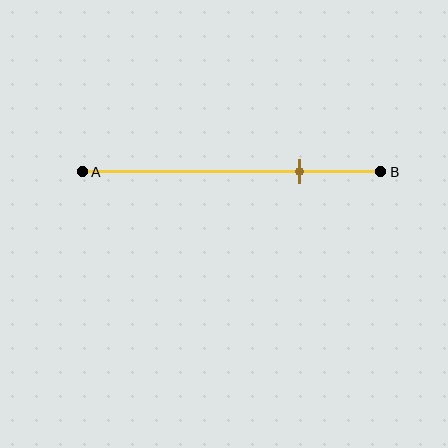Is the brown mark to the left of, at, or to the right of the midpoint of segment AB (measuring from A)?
The brown mark is to the right of the midpoint of segment AB.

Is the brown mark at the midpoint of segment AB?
No, the mark is at about 75% from A, not at the 50% midpoint.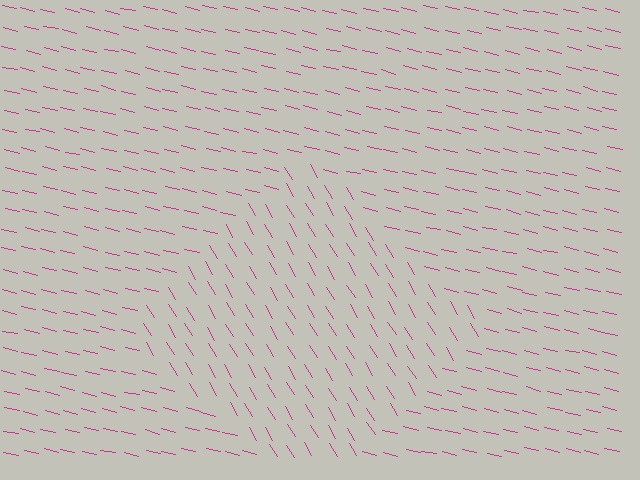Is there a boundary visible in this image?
Yes, there is a texture boundary formed by a change in line orientation.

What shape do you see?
I see a diamond.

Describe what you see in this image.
The image is filled with small magenta line segments. A diamond region in the image has lines oriented differently from the surrounding lines, creating a visible texture boundary.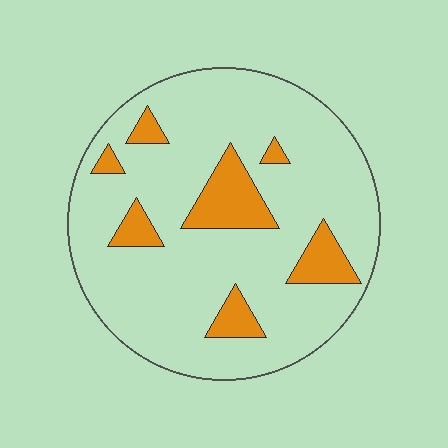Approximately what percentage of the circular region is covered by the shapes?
Approximately 15%.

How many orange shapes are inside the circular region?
7.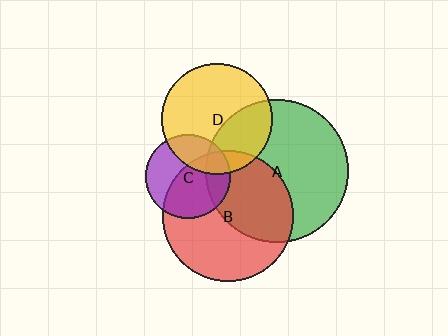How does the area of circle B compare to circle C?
Approximately 2.4 times.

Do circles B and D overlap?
Yes.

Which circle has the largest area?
Circle A (green).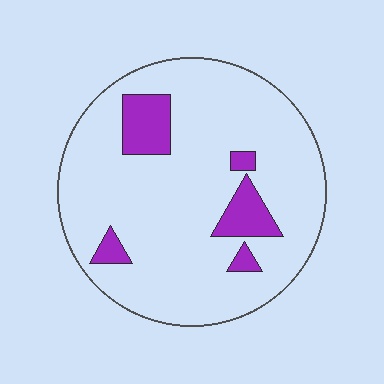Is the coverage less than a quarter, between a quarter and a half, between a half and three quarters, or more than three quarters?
Less than a quarter.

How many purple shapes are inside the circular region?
5.